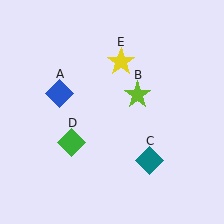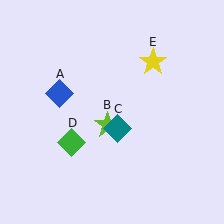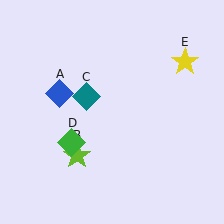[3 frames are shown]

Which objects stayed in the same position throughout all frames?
Blue diamond (object A) and green diamond (object D) remained stationary.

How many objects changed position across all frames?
3 objects changed position: lime star (object B), teal diamond (object C), yellow star (object E).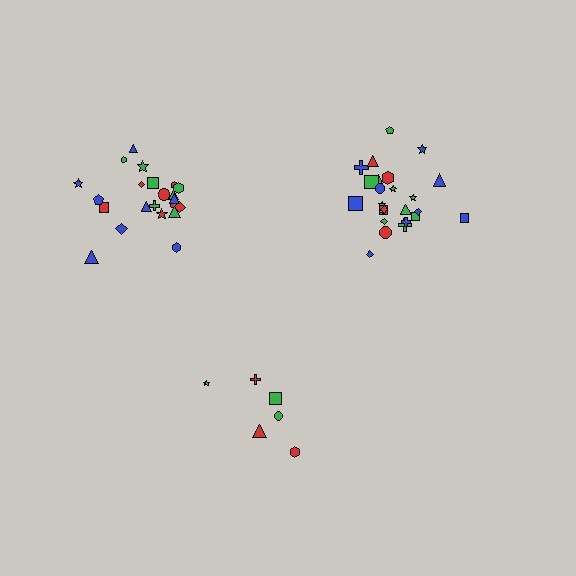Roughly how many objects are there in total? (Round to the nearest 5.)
Roughly 55 objects in total.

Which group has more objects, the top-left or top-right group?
The top-right group.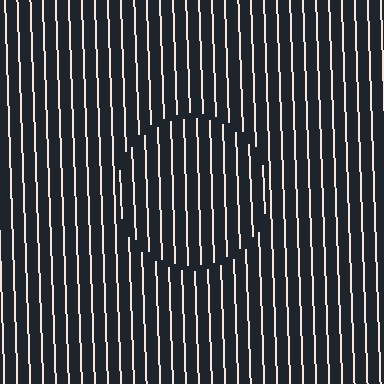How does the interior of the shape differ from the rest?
The interior of the shape contains the same grating, shifted by half a period — the contour is defined by the phase discontinuity where line-ends from the inner and outer gratings abut.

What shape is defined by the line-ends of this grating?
An illusory circle. The interior of the shape contains the same grating, shifted by half a period — the contour is defined by the phase discontinuity where line-ends from the inner and outer gratings abut.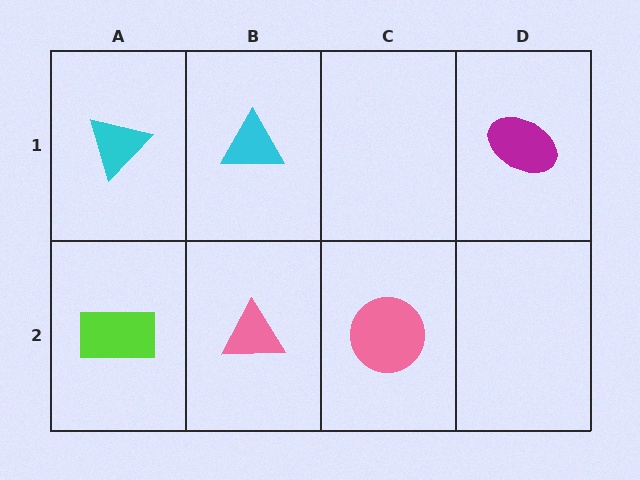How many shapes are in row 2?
3 shapes.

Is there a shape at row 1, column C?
No, that cell is empty.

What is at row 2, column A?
A lime rectangle.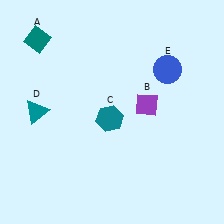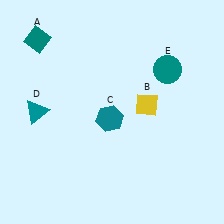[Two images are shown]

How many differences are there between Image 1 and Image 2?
There are 2 differences between the two images.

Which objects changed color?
B changed from purple to yellow. E changed from blue to teal.